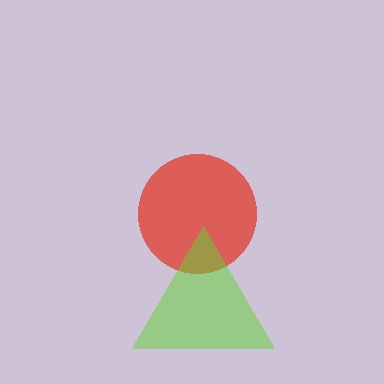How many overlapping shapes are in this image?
There are 2 overlapping shapes in the image.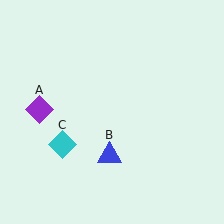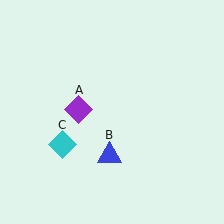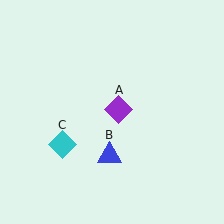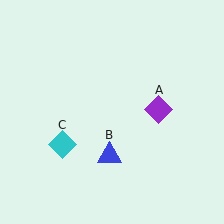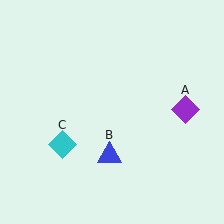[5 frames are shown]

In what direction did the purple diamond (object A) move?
The purple diamond (object A) moved right.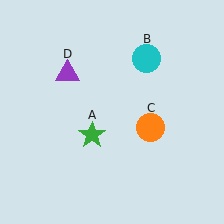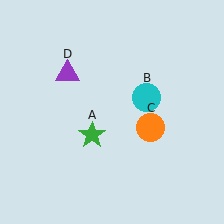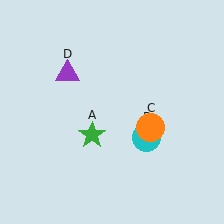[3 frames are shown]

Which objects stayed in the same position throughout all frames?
Green star (object A) and orange circle (object C) and purple triangle (object D) remained stationary.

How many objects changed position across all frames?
1 object changed position: cyan circle (object B).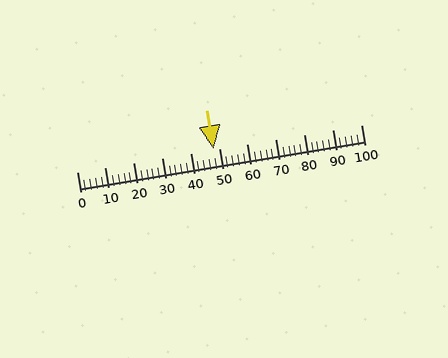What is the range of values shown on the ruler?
The ruler shows values from 0 to 100.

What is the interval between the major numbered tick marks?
The major tick marks are spaced 10 units apart.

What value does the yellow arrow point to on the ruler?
The yellow arrow points to approximately 48.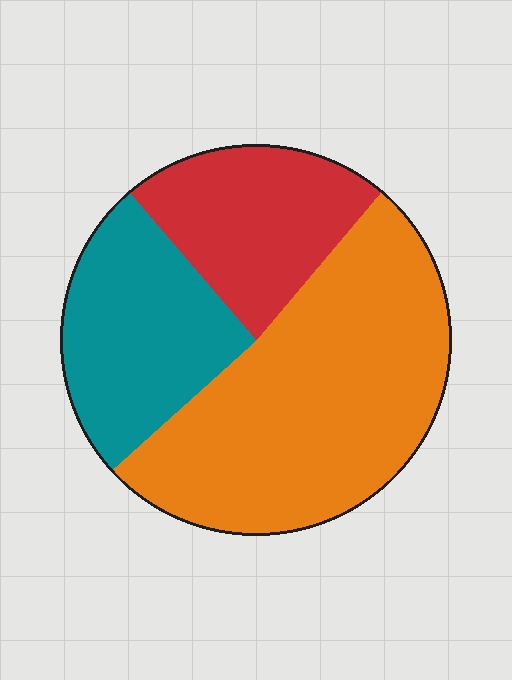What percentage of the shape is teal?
Teal covers about 25% of the shape.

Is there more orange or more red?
Orange.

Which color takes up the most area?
Orange, at roughly 50%.